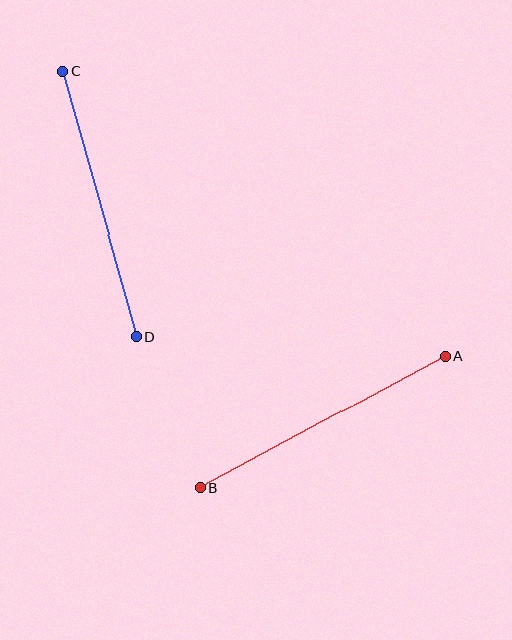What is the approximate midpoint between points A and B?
The midpoint is at approximately (322, 422) pixels.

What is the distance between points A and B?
The distance is approximately 278 pixels.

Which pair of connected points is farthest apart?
Points A and B are farthest apart.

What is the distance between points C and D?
The distance is approximately 276 pixels.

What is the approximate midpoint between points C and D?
The midpoint is at approximately (100, 204) pixels.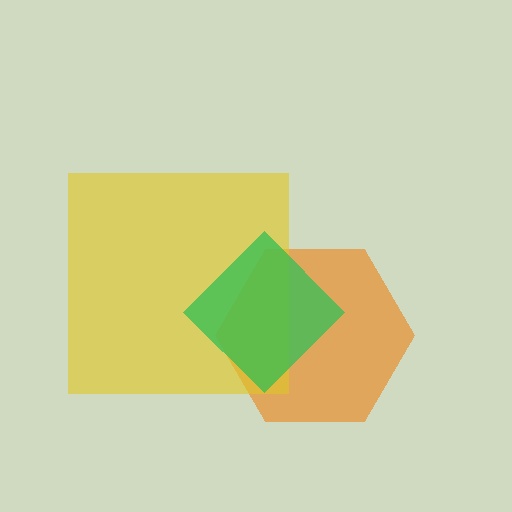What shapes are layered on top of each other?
The layered shapes are: an orange hexagon, a yellow square, a green diamond.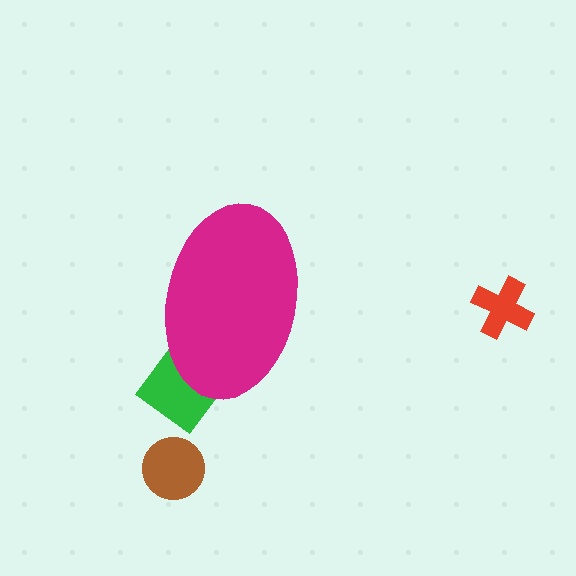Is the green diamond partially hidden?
Yes, the green diamond is partially hidden behind the magenta ellipse.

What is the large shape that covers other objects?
A magenta ellipse.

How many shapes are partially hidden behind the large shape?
1 shape is partially hidden.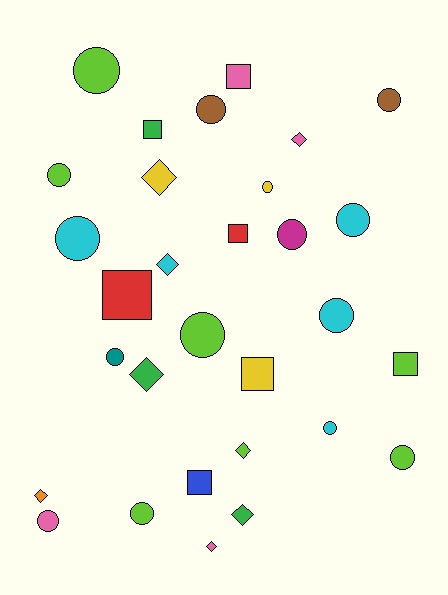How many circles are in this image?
There are 15 circles.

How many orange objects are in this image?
There is 1 orange object.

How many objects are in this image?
There are 30 objects.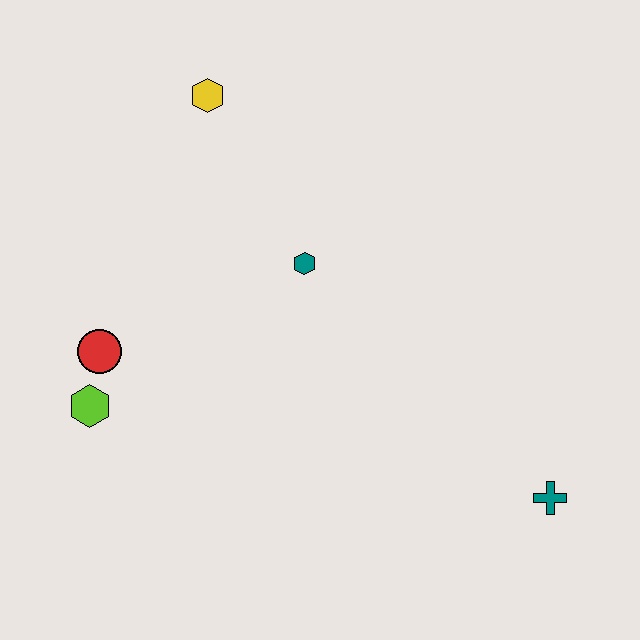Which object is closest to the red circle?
The lime hexagon is closest to the red circle.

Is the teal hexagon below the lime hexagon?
No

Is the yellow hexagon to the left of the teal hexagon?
Yes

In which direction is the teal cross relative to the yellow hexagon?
The teal cross is below the yellow hexagon.